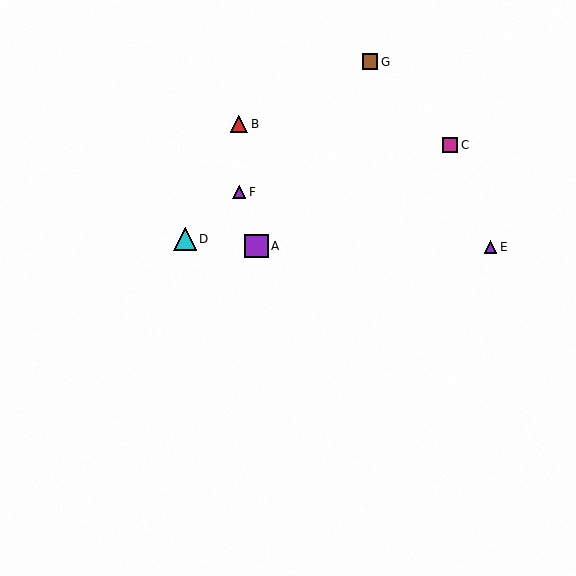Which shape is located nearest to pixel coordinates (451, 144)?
The magenta square (labeled C) at (450, 145) is nearest to that location.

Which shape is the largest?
The purple square (labeled A) is the largest.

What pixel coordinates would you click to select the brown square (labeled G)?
Click at (370, 62) to select the brown square G.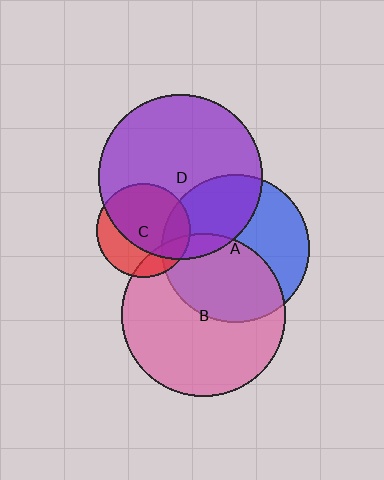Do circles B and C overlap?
Yes.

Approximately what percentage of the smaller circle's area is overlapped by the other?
Approximately 15%.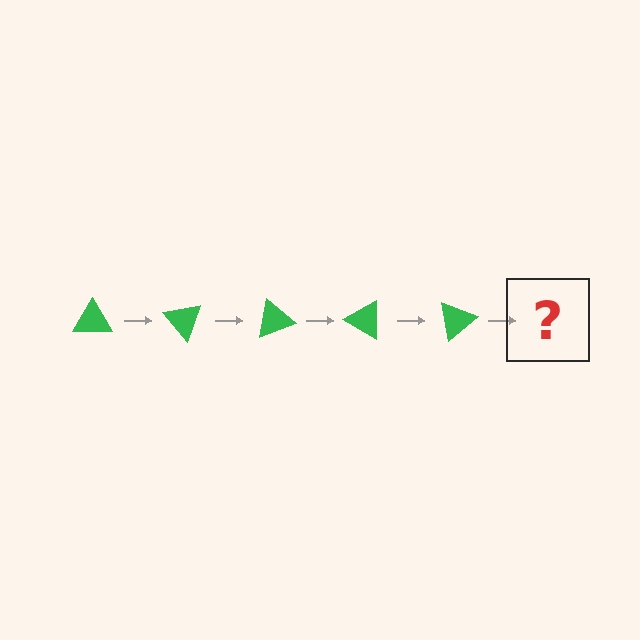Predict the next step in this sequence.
The next step is a green triangle rotated 250 degrees.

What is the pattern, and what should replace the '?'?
The pattern is that the triangle rotates 50 degrees each step. The '?' should be a green triangle rotated 250 degrees.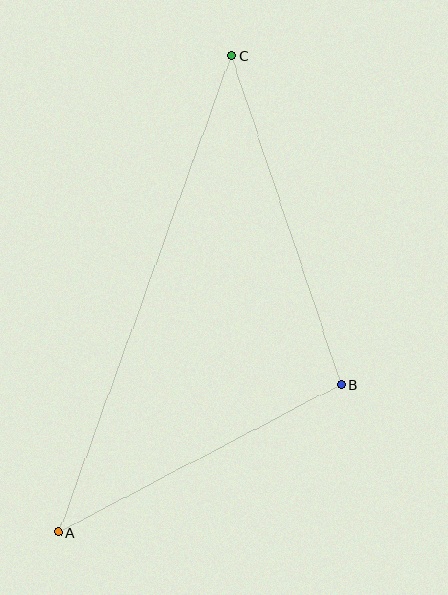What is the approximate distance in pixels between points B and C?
The distance between B and C is approximately 346 pixels.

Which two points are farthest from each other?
Points A and C are farthest from each other.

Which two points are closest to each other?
Points A and B are closest to each other.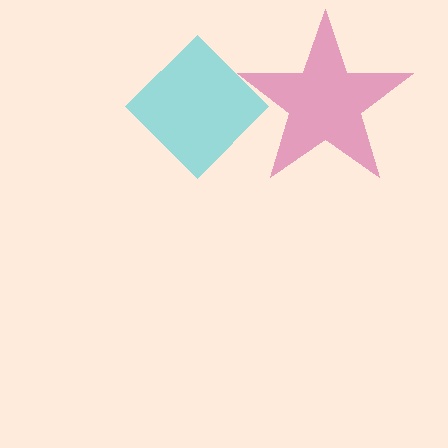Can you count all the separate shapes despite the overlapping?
Yes, there are 2 separate shapes.